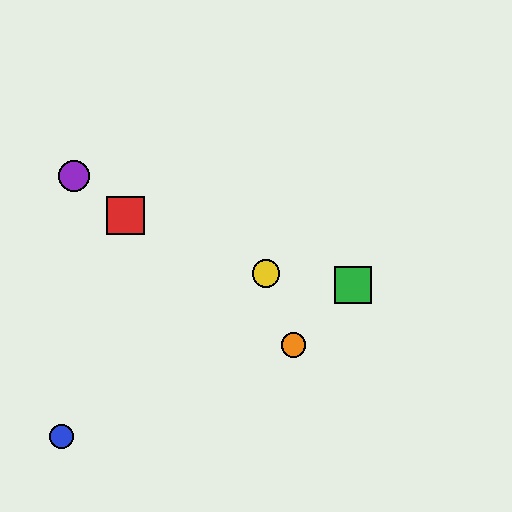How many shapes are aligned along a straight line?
3 shapes (the red square, the purple circle, the orange circle) are aligned along a straight line.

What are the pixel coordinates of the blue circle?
The blue circle is at (61, 437).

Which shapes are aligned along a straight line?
The red square, the purple circle, the orange circle are aligned along a straight line.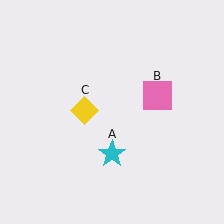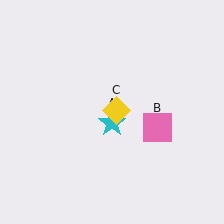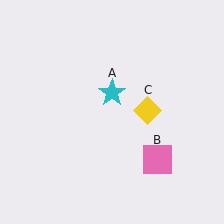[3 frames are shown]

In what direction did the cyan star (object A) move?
The cyan star (object A) moved up.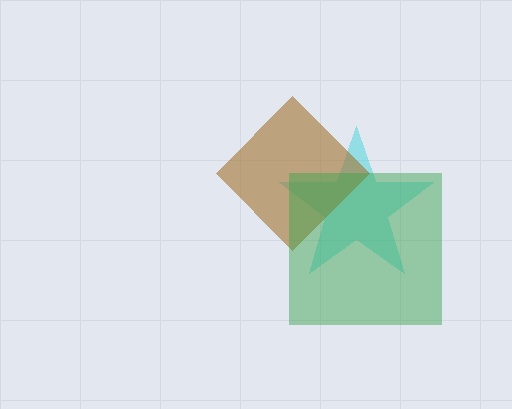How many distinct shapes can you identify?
There are 3 distinct shapes: a cyan star, a brown diamond, a green square.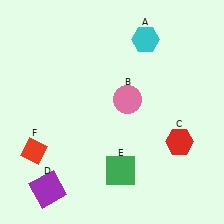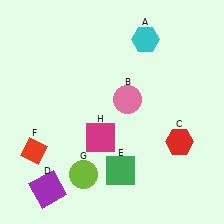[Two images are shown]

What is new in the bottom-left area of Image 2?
A lime circle (G) was added in the bottom-left area of Image 2.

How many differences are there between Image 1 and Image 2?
There are 2 differences between the two images.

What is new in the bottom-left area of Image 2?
A magenta square (H) was added in the bottom-left area of Image 2.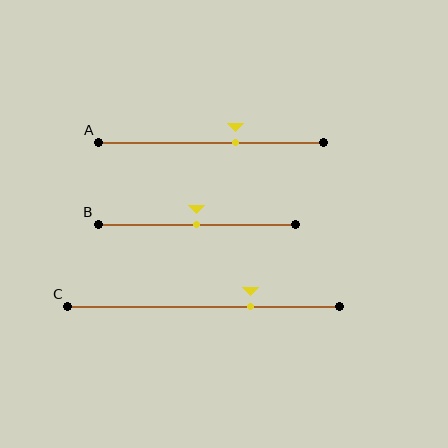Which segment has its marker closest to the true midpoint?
Segment B has its marker closest to the true midpoint.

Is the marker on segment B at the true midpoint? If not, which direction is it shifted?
Yes, the marker on segment B is at the true midpoint.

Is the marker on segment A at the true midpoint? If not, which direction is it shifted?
No, the marker on segment A is shifted to the right by about 11% of the segment length.